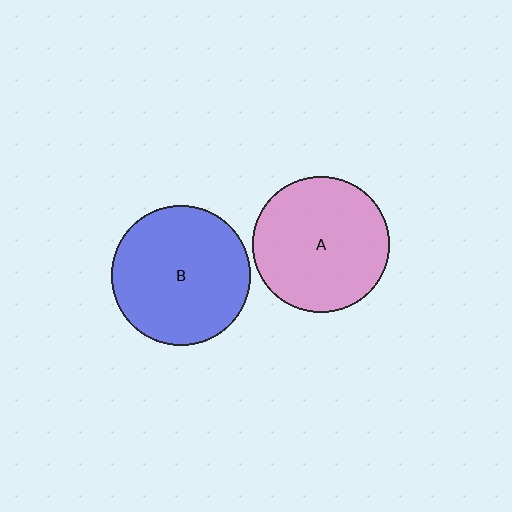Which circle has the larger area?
Circle B (blue).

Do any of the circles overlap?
No, none of the circles overlap.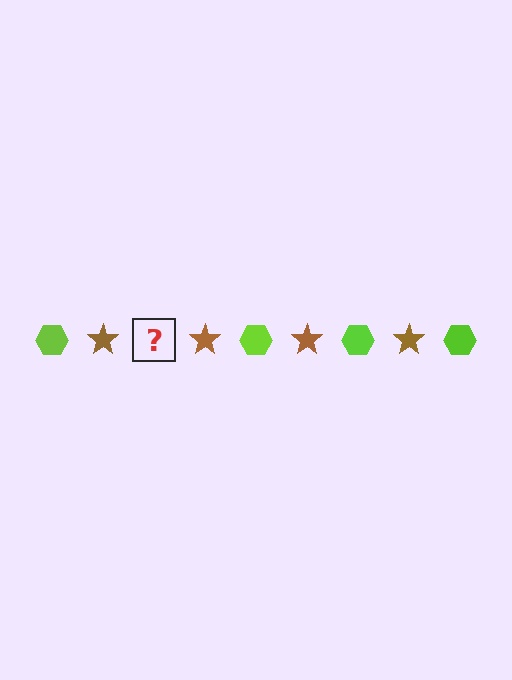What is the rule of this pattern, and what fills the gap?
The rule is that the pattern alternates between lime hexagon and brown star. The gap should be filled with a lime hexagon.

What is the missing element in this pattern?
The missing element is a lime hexagon.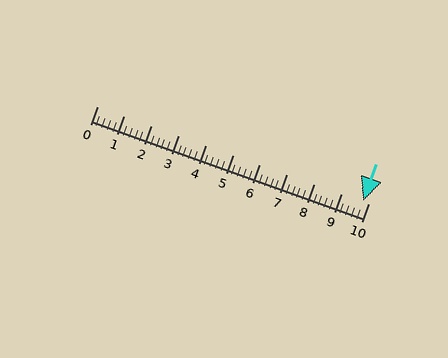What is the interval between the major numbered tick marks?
The major tick marks are spaced 1 units apart.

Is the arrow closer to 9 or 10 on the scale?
The arrow is closer to 10.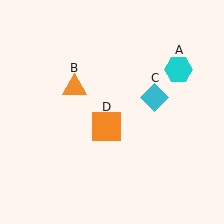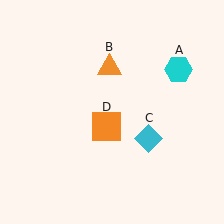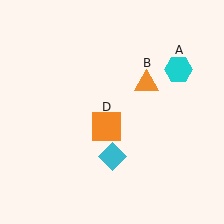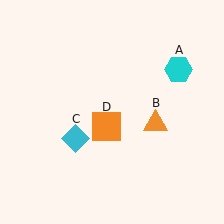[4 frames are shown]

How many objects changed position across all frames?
2 objects changed position: orange triangle (object B), cyan diamond (object C).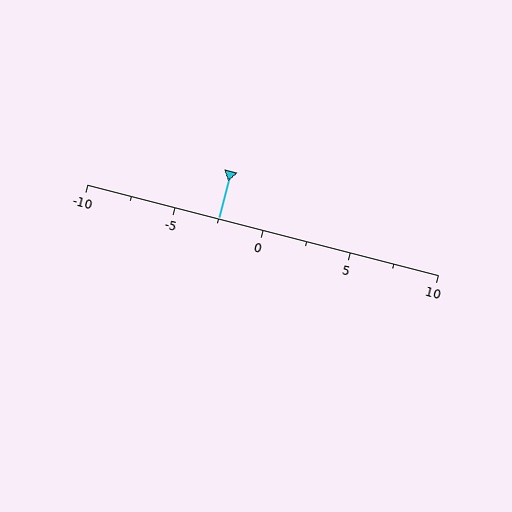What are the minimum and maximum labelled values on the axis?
The axis runs from -10 to 10.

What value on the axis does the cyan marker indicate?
The marker indicates approximately -2.5.